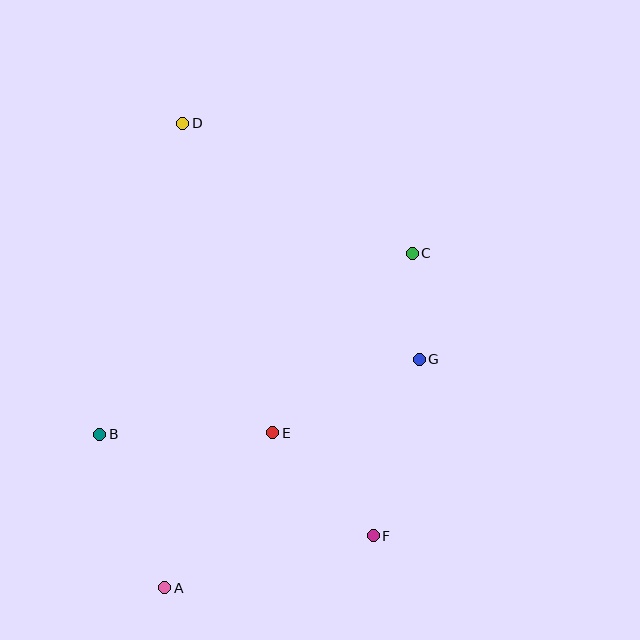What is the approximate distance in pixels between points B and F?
The distance between B and F is approximately 292 pixels.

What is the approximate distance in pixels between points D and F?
The distance between D and F is approximately 454 pixels.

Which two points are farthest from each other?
Points A and D are farthest from each other.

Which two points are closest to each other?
Points C and G are closest to each other.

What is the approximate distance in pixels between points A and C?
The distance between A and C is approximately 416 pixels.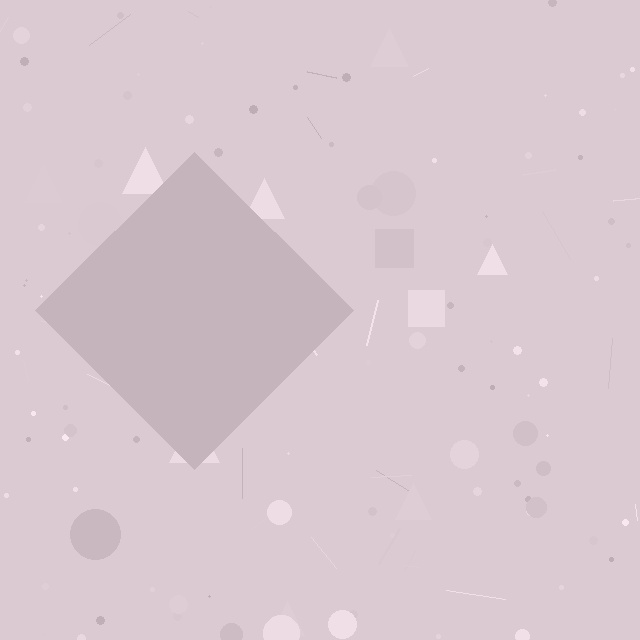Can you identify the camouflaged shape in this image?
The camouflaged shape is a diamond.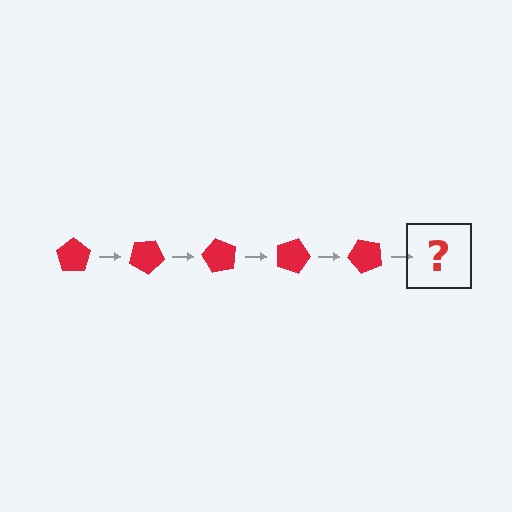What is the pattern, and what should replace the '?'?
The pattern is that the pentagon rotates 30 degrees each step. The '?' should be a red pentagon rotated 150 degrees.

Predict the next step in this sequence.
The next step is a red pentagon rotated 150 degrees.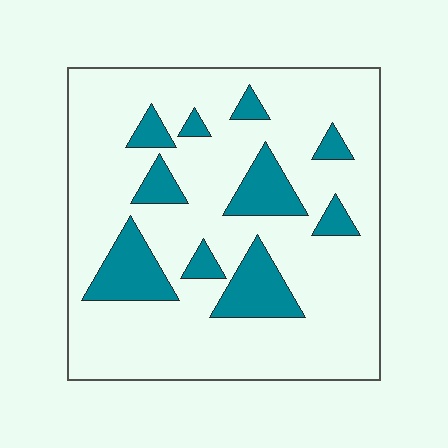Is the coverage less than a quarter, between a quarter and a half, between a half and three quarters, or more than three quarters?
Less than a quarter.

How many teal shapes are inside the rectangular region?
10.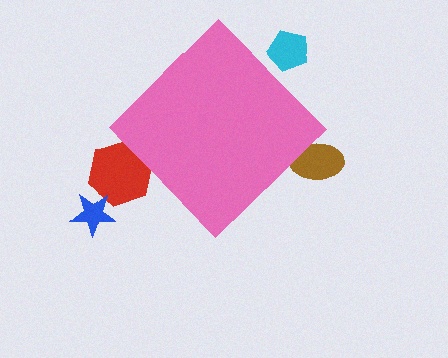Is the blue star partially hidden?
No, the blue star is fully visible.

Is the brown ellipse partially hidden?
Yes, the brown ellipse is partially hidden behind the pink diamond.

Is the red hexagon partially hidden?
Yes, the red hexagon is partially hidden behind the pink diamond.